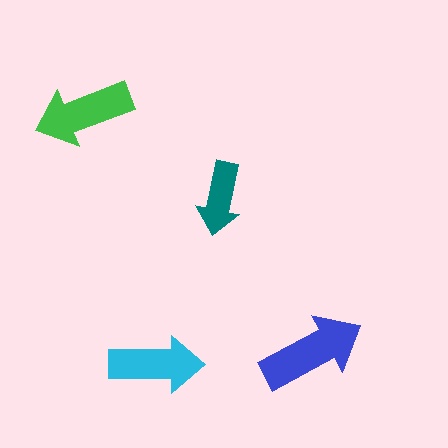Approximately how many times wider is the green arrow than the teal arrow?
About 1.5 times wider.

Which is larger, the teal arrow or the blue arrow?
The blue one.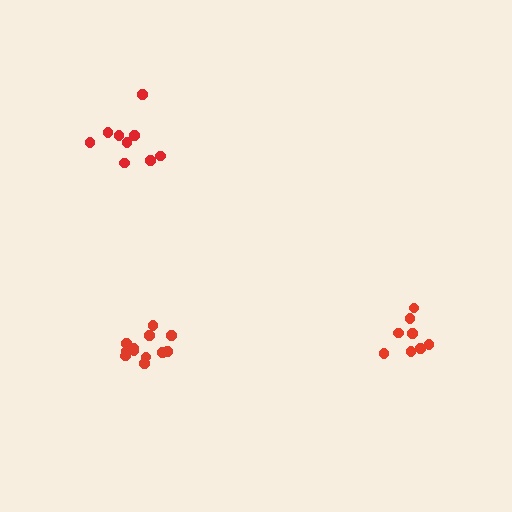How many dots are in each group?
Group 1: 12 dots, Group 2: 9 dots, Group 3: 8 dots (29 total).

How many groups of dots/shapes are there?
There are 3 groups.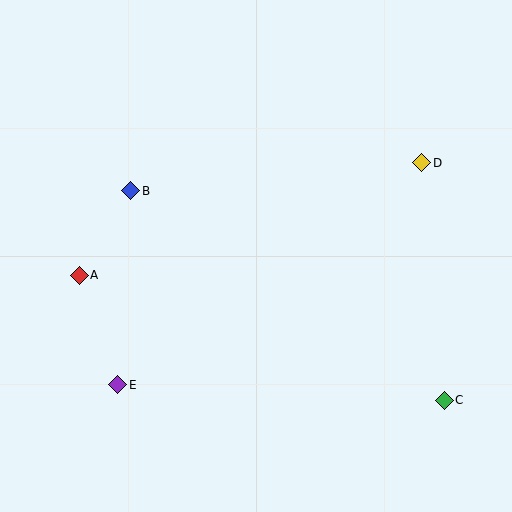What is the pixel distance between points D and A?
The distance between D and A is 361 pixels.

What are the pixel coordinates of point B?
Point B is at (131, 191).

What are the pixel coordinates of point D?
Point D is at (422, 163).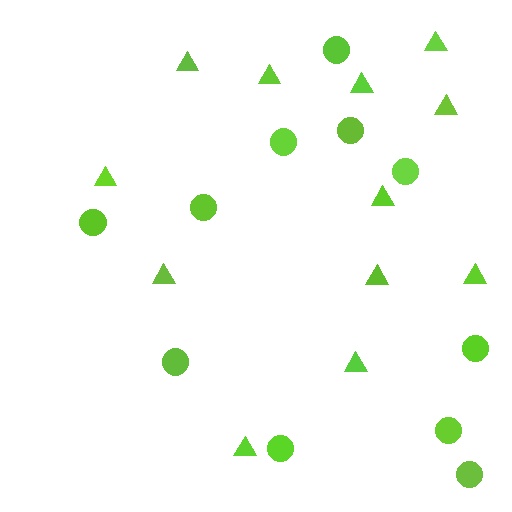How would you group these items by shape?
There are 2 groups: one group of triangles (12) and one group of circles (11).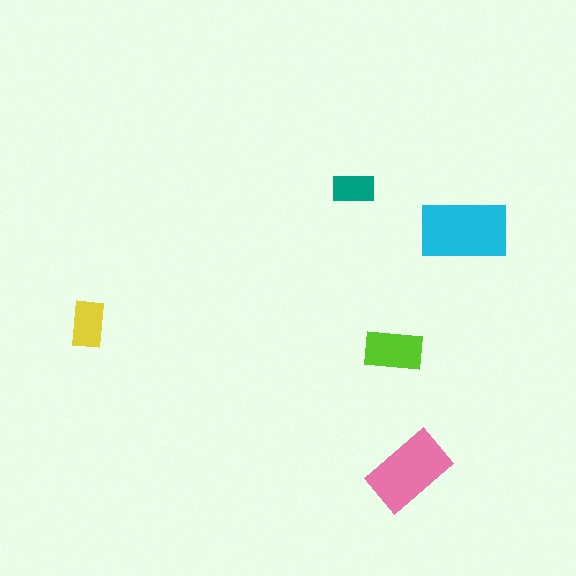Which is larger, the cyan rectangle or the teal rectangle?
The cyan one.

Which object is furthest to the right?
The cyan rectangle is rightmost.